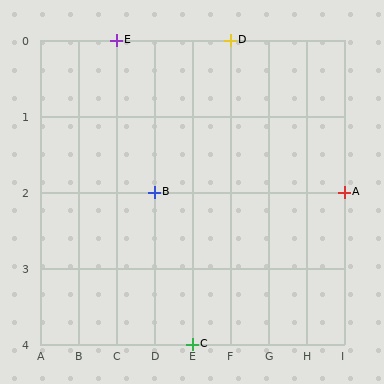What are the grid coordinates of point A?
Point A is at grid coordinates (I, 2).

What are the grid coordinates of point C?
Point C is at grid coordinates (E, 4).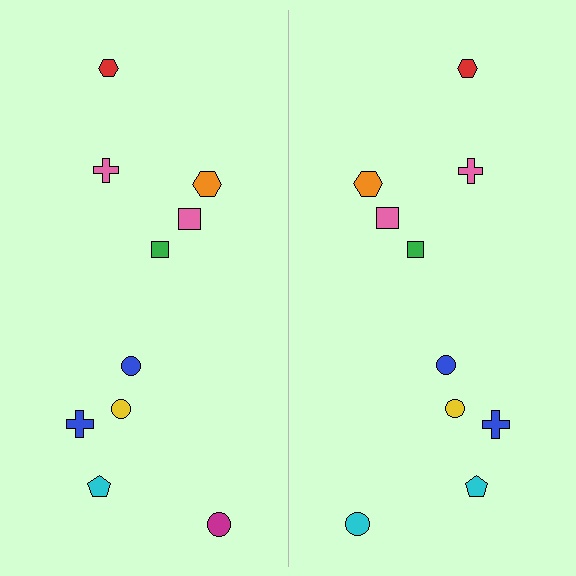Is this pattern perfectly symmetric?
No, the pattern is not perfectly symmetric. The cyan circle on the right side breaks the symmetry — its mirror counterpart is magenta.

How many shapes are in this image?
There are 20 shapes in this image.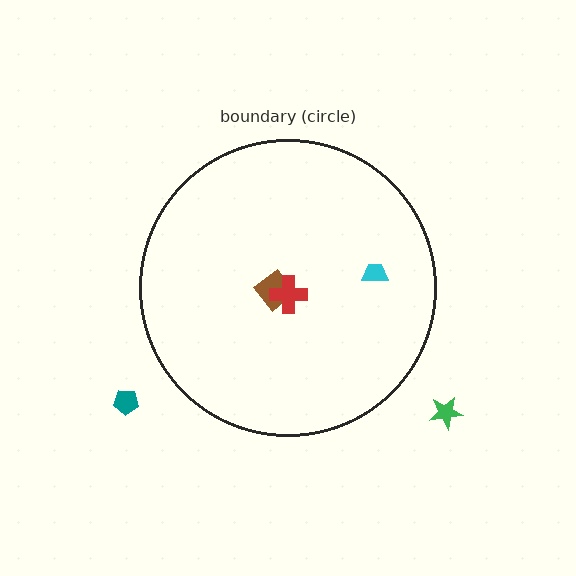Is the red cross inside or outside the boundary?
Inside.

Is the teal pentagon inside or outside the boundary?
Outside.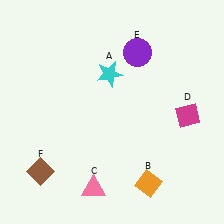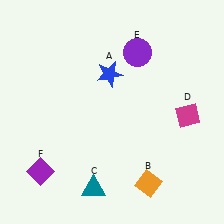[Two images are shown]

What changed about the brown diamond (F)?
In Image 1, F is brown. In Image 2, it changed to purple.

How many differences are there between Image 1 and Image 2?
There are 3 differences between the two images.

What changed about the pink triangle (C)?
In Image 1, C is pink. In Image 2, it changed to teal.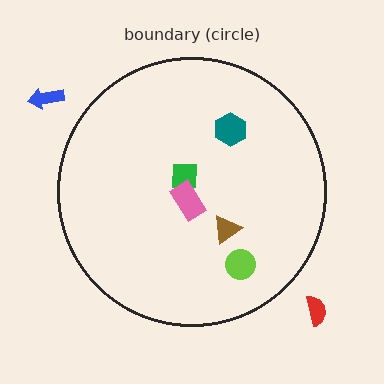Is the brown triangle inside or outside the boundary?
Inside.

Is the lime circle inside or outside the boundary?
Inside.